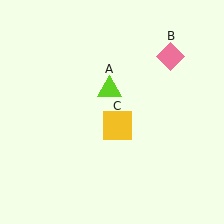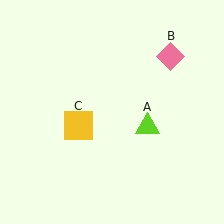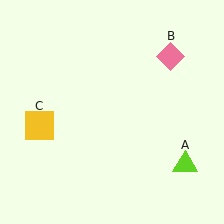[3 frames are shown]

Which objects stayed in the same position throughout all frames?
Pink diamond (object B) remained stationary.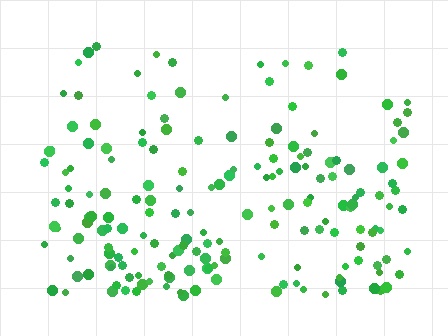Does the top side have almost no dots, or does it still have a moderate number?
Still a moderate number, just noticeably fewer than the bottom.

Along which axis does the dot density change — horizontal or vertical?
Vertical.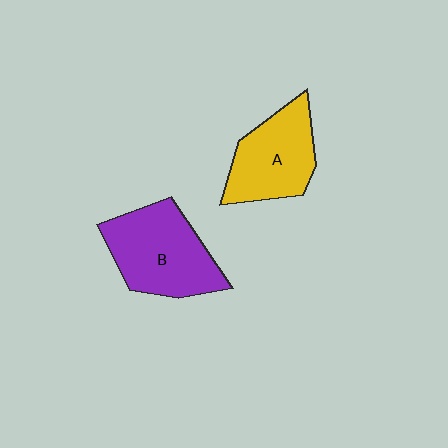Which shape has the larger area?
Shape B (purple).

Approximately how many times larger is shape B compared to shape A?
Approximately 1.2 times.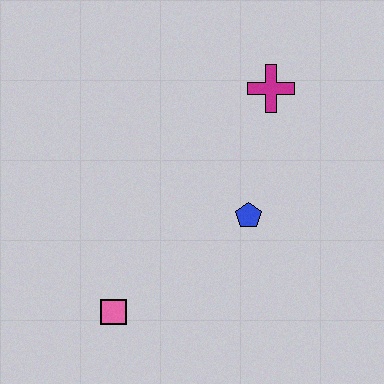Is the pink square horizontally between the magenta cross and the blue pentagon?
No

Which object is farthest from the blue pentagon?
The pink square is farthest from the blue pentagon.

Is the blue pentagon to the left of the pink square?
No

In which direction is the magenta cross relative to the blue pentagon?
The magenta cross is above the blue pentagon.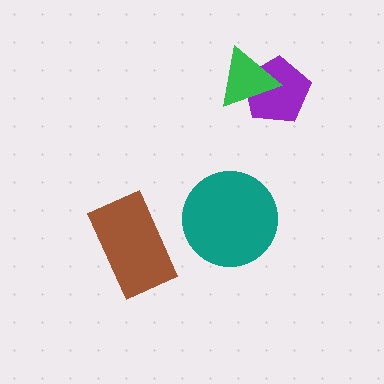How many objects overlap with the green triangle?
1 object overlaps with the green triangle.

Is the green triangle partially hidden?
No, no other shape covers it.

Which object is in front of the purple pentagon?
The green triangle is in front of the purple pentagon.